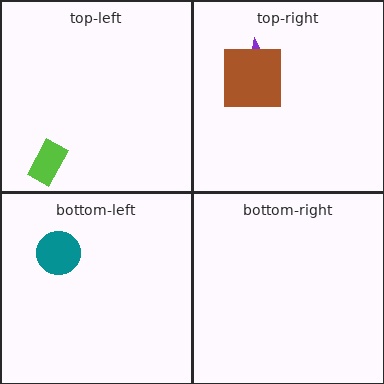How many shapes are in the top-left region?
1.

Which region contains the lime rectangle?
The top-left region.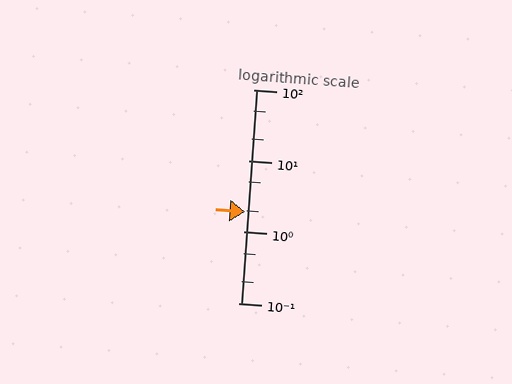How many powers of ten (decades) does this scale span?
The scale spans 3 decades, from 0.1 to 100.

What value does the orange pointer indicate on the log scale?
The pointer indicates approximately 1.9.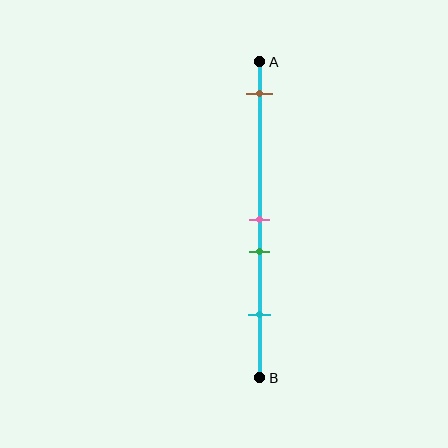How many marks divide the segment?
There are 4 marks dividing the segment.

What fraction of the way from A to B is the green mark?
The green mark is approximately 60% (0.6) of the way from A to B.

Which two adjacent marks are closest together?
The pink and green marks are the closest adjacent pair.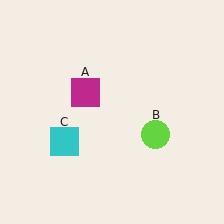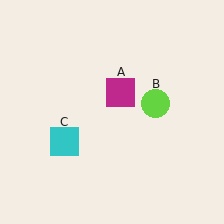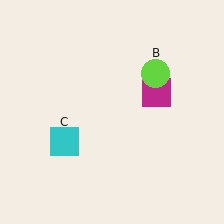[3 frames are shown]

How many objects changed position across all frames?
2 objects changed position: magenta square (object A), lime circle (object B).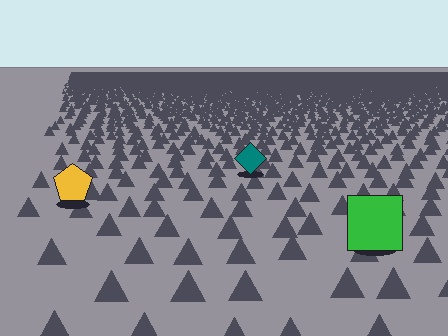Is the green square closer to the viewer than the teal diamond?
Yes. The green square is closer — you can tell from the texture gradient: the ground texture is coarser near it.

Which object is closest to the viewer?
The green square is closest. The texture marks near it are larger and more spread out.